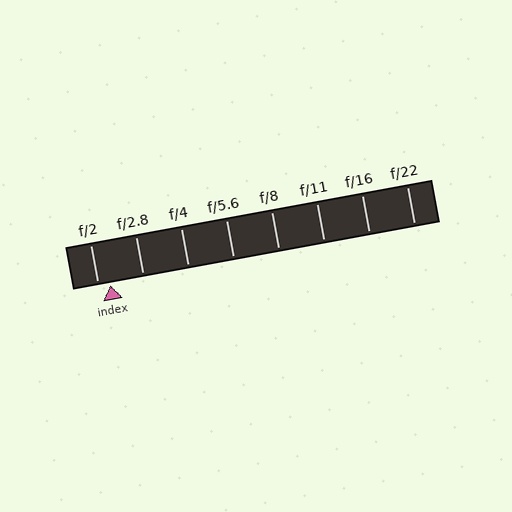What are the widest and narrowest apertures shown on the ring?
The widest aperture shown is f/2 and the narrowest is f/22.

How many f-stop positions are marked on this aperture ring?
There are 8 f-stop positions marked.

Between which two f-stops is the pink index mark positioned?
The index mark is between f/2 and f/2.8.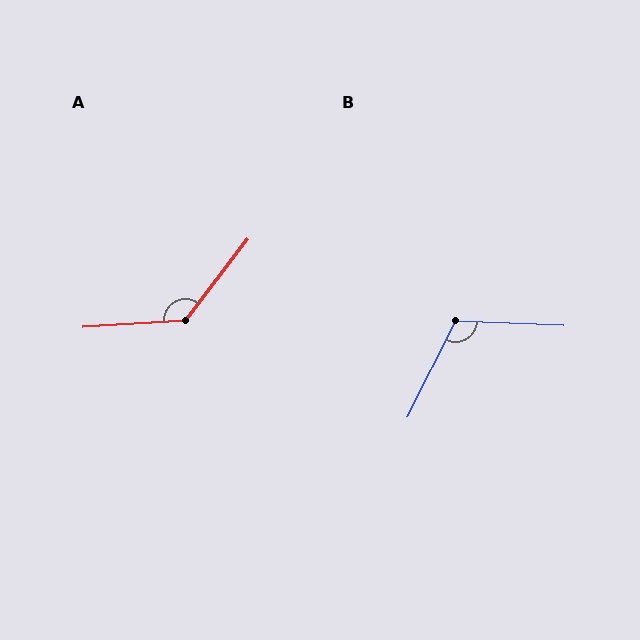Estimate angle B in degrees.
Approximately 114 degrees.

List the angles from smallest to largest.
B (114°), A (131°).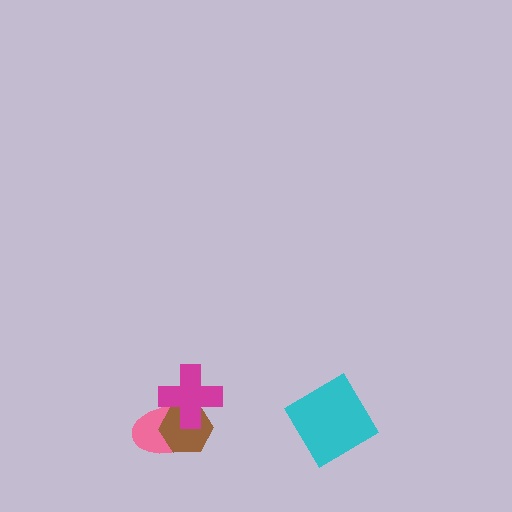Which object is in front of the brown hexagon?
The magenta cross is in front of the brown hexagon.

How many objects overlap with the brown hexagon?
2 objects overlap with the brown hexagon.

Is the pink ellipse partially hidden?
Yes, it is partially covered by another shape.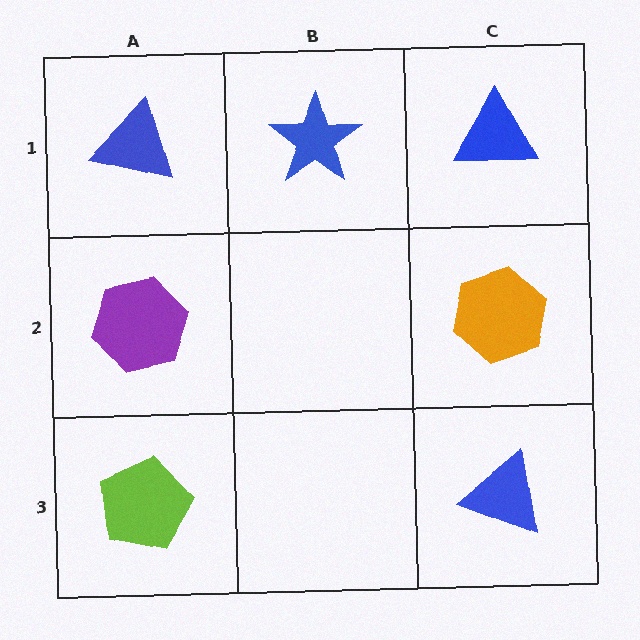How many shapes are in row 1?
3 shapes.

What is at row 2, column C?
An orange hexagon.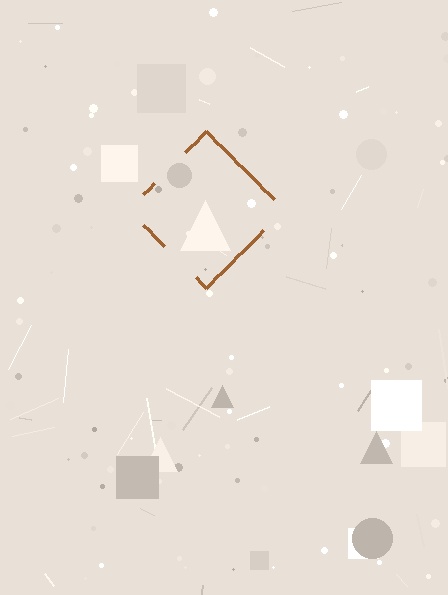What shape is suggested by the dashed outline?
The dashed outline suggests a diamond.